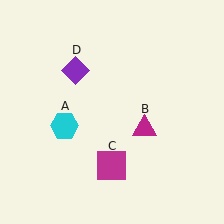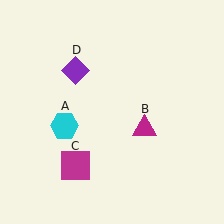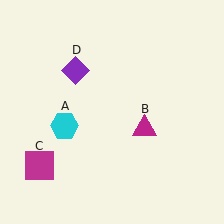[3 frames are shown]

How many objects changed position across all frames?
1 object changed position: magenta square (object C).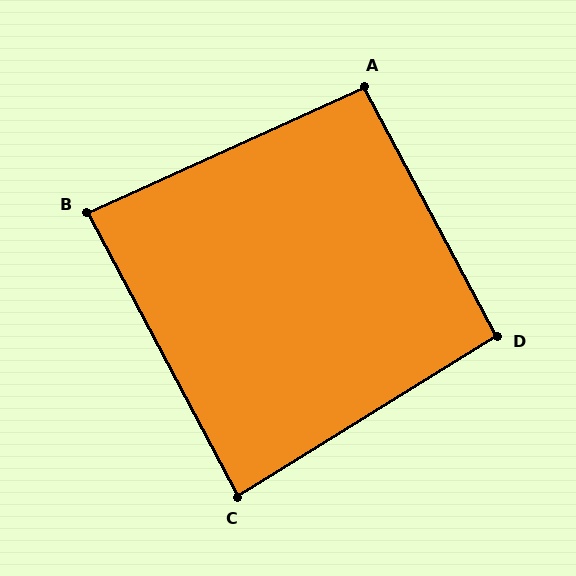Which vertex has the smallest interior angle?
C, at approximately 86 degrees.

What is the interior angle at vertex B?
Approximately 86 degrees (approximately right).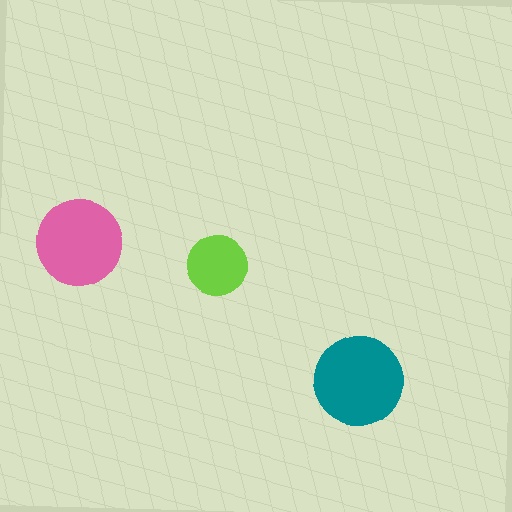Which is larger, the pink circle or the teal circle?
The teal one.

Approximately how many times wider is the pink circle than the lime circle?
About 1.5 times wider.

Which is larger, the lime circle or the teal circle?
The teal one.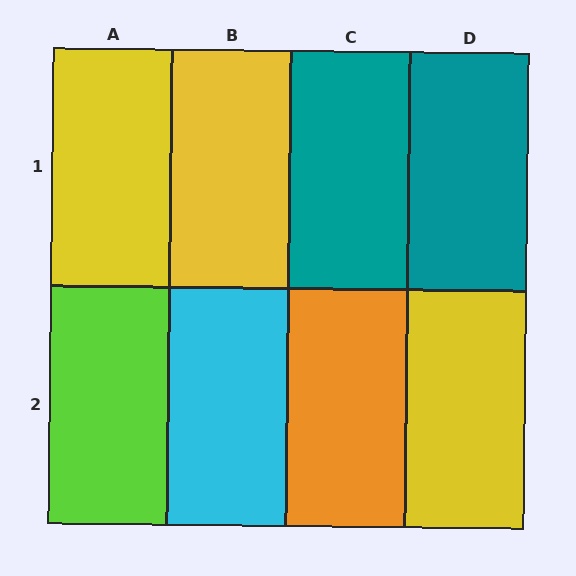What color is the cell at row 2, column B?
Cyan.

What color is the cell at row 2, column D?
Yellow.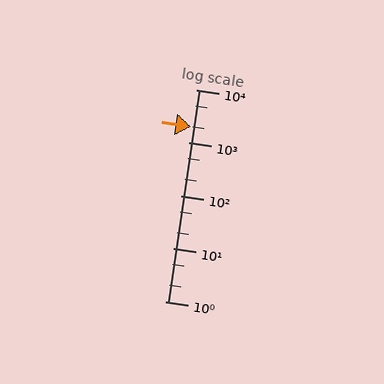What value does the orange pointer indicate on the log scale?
The pointer indicates approximately 2000.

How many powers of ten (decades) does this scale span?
The scale spans 4 decades, from 1 to 10000.